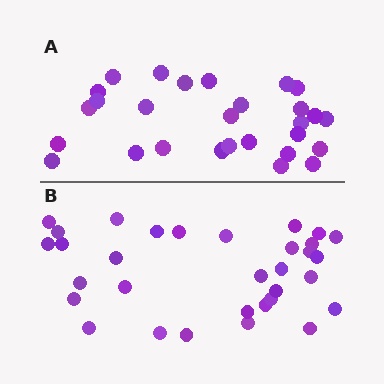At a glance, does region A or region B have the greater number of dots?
Region B (the bottom region) has more dots.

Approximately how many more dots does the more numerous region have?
Region B has about 4 more dots than region A.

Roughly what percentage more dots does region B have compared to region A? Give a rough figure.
About 15% more.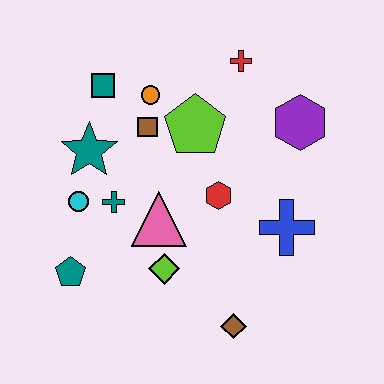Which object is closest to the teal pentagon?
The cyan circle is closest to the teal pentagon.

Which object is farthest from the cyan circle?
The purple hexagon is farthest from the cyan circle.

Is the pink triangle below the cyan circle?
Yes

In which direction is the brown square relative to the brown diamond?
The brown square is above the brown diamond.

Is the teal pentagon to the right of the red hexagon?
No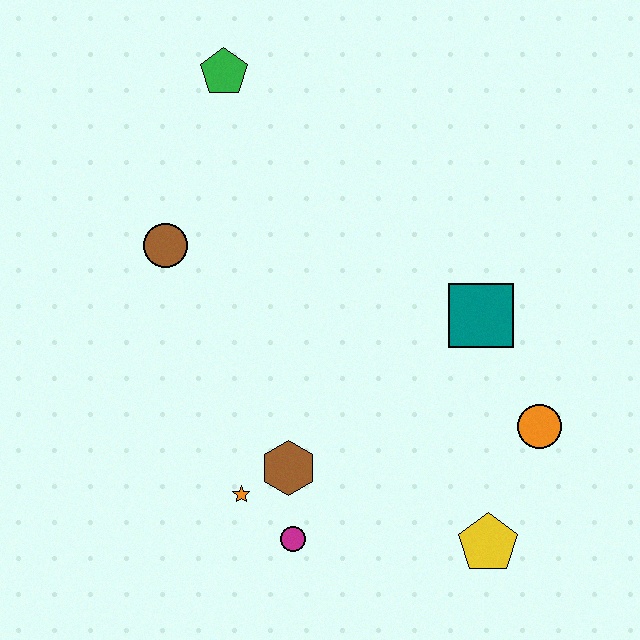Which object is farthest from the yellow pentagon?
The green pentagon is farthest from the yellow pentagon.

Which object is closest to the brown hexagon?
The orange star is closest to the brown hexagon.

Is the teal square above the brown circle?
No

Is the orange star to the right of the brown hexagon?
No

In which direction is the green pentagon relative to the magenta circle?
The green pentagon is above the magenta circle.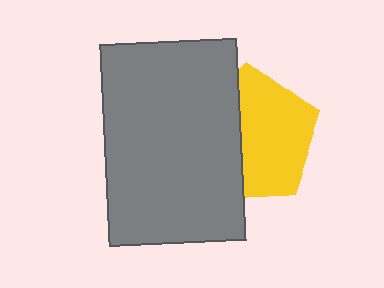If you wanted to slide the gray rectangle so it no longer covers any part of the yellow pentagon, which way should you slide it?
Slide it left — that is the most direct way to separate the two shapes.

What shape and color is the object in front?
The object in front is a gray rectangle.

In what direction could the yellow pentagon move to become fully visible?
The yellow pentagon could move right. That would shift it out from behind the gray rectangle entirely.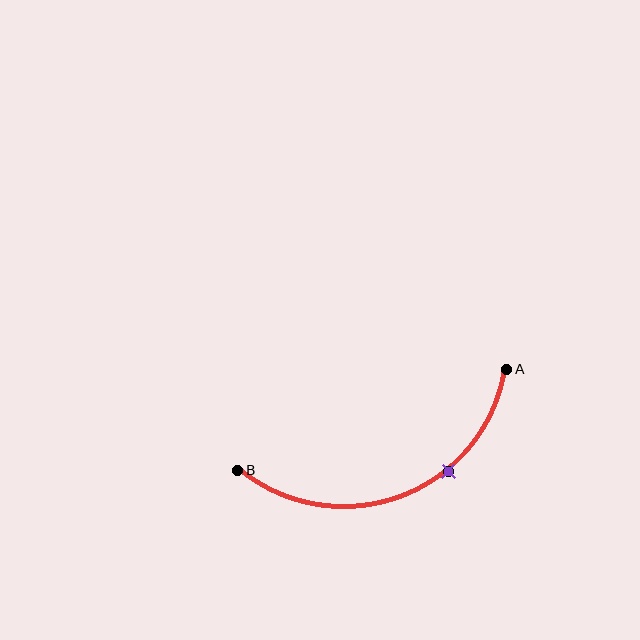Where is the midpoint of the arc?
The arc midpoint is the point on the curve farthest from the straight line joining A and B. It sits below that line.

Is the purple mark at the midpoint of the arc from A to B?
No. The purple mark lies on the arc but is closer to endpoint A. The arc midpoint would be at the point on the curve equidistant along the arc from both A and B.